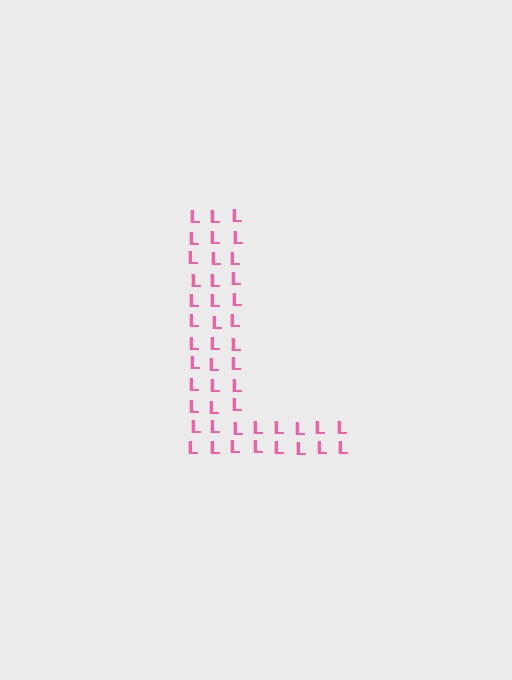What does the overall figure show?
The overall figure shows the letter L.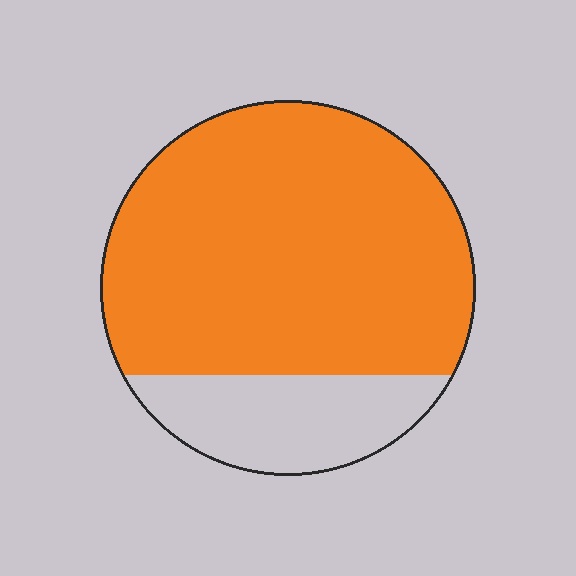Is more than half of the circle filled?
Yes.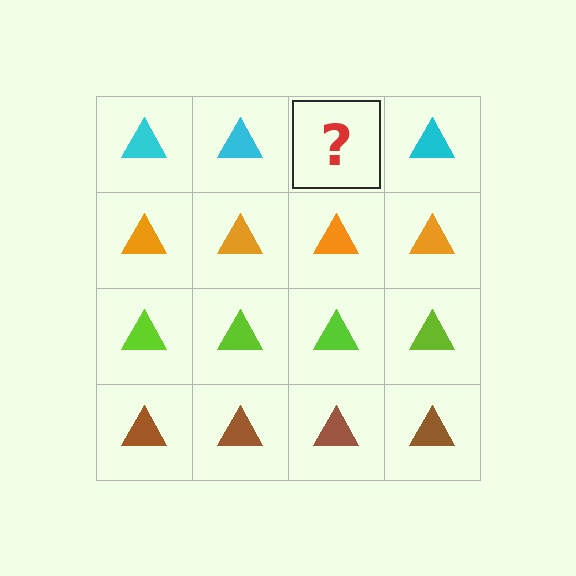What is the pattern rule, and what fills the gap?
The rule is that each row has a consistent color. The gap should be filled with a cyan triangle.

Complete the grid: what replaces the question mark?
The question mark should be replaced with a cyan triangle.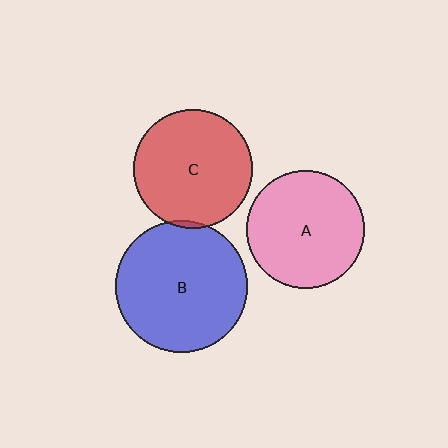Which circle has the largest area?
Circle B (blue).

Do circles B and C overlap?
Yes.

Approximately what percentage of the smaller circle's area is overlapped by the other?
Approximately 5%.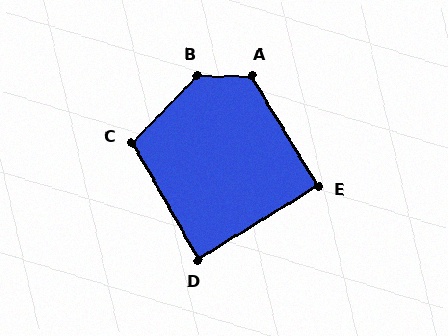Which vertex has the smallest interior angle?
D, at approximately 88 degrees.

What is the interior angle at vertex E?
Approximately 91 degrees (approximately right).